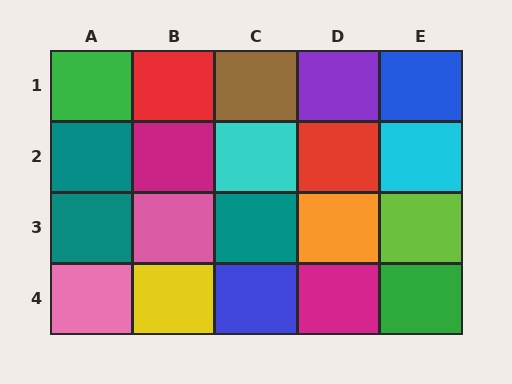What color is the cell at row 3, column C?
Teal.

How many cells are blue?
2 cells are blue.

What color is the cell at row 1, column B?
Red.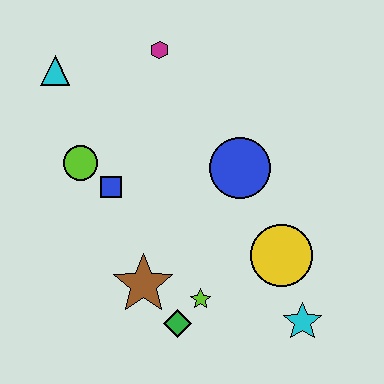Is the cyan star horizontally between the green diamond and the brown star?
No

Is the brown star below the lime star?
No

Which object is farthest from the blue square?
The cyan star is farthest from the blue square.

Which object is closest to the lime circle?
The blue square is closest to the lime circle.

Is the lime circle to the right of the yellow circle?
No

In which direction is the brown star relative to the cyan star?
The brown star is to the left of the cyan star.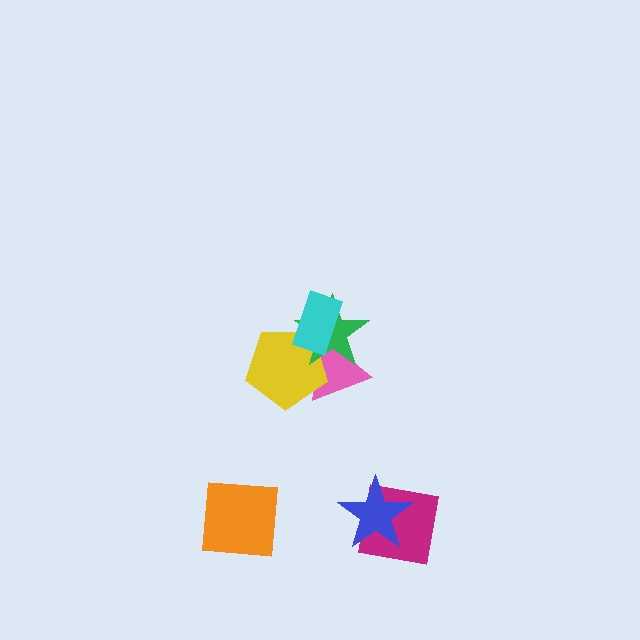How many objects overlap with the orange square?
0 objects overlap with the orange square.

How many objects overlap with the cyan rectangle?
3 objects overlap with the cyan rectangle.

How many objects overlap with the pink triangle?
3 objects overlap with the pink triangle.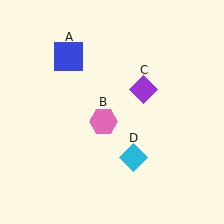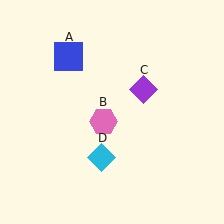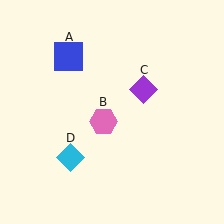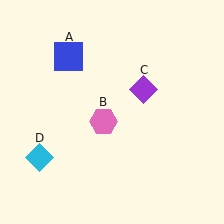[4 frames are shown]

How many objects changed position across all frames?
1 object changed position: cyan diamond (object D).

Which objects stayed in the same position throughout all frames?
Blue square (object A) and pink hexagon (object B) and purple diamond (object C) remained stationary.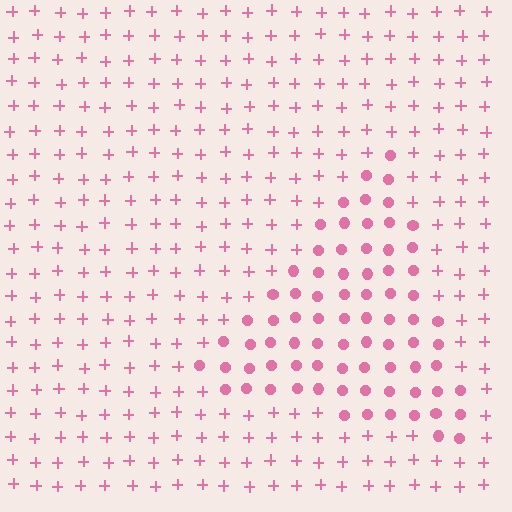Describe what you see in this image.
The image is filled with small pink elements arranged in a uniform grid. A triangle-shaped region contains circles, while the surrounding area contains plus signs. The boundary is defined purely by the change in element shape.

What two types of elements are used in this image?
The image uses circles inside the triangle region and plus signs outside it.